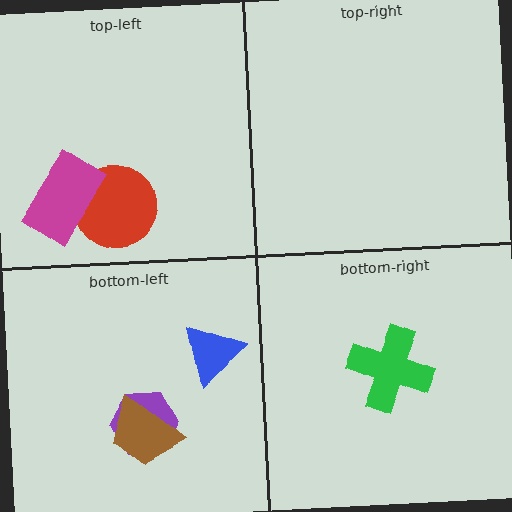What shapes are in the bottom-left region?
The purple hexagon, the brown trapezoid, the blue triangle.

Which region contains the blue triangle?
The bottom-left region.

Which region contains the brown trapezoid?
The bottom-left region.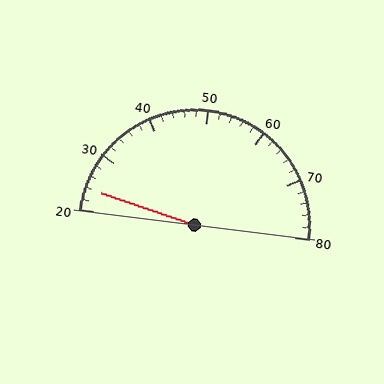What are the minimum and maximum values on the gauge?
The gauge ranges from 20 to 80.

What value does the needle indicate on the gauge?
The needle indicates approximately 24.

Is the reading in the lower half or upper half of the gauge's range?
The reading is in the lower half of the range (20 to 80).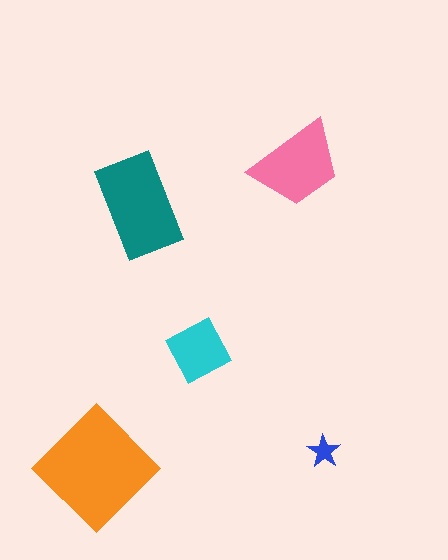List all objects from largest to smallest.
The orange diamond, the teal rectangle, the pink trapezoid, the cyan square, the blue star.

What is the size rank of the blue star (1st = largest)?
5th.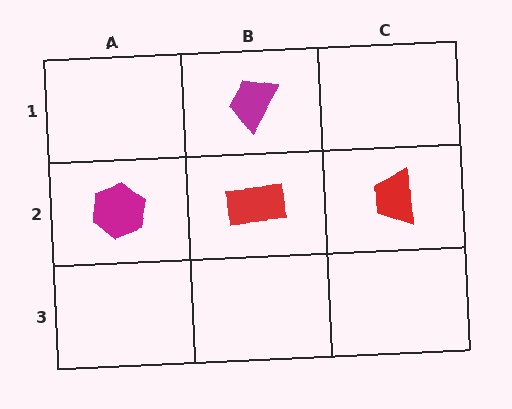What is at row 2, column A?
A magenta hexagon.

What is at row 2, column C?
A red trapezoid.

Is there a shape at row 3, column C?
No, that cell is empty.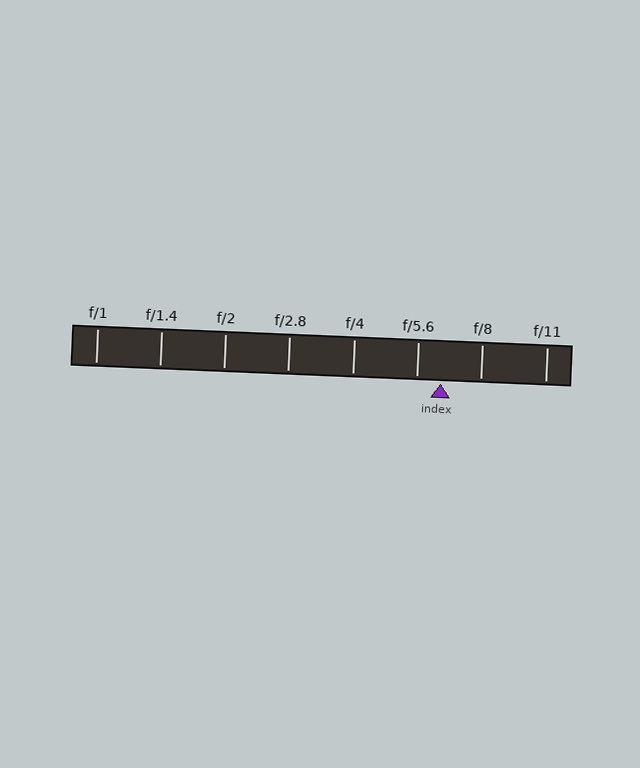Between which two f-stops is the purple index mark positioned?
The index mark is between f/5.6 and f/8.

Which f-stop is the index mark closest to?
The index mark is closest to f/5.6.